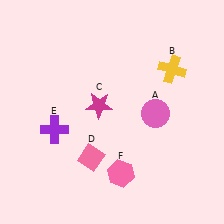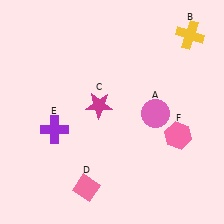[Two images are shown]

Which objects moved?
The objects that moved are: the yellow cross (B), the pink diamond (D), the pink hexagon (F).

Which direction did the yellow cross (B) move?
The yellow cross (B) moved up.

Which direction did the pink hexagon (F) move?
The pink hexagon (F) moved right.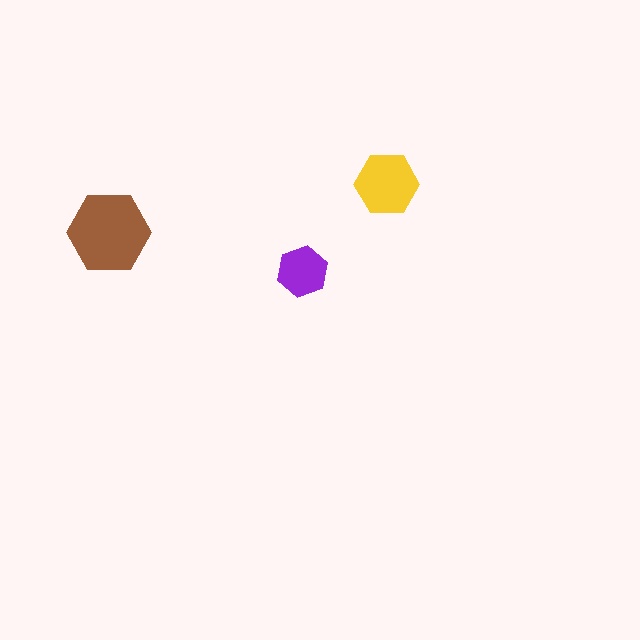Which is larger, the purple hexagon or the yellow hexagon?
The yellow one.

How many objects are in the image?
There are 3 objects in the image.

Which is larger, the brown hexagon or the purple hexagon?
The brown one.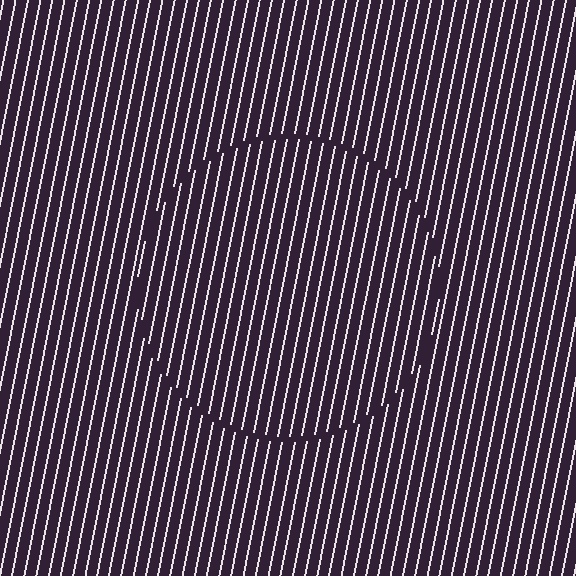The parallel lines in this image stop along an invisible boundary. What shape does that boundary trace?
An illusory circle. The interior of the shape contains the same grating, shifted by half a period — the contour is defined by the phase discontinuity where line-ends from the inner and outer gratings abut.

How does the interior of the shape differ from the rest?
The interior of the shape contains the same grating, shifted by half a period — the contour is defined by the phase discontinuity where line-ends from the inner and outer gratings abut.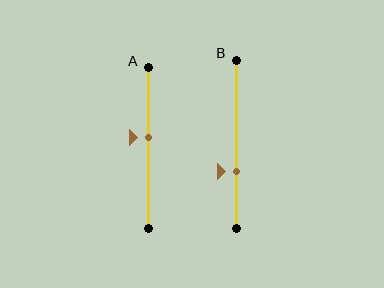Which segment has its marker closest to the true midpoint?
Segment A has its marker closest to the true midpoint.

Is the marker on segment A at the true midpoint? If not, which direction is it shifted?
No, the marker on segment A is shifted upward by about 6% of the segment length.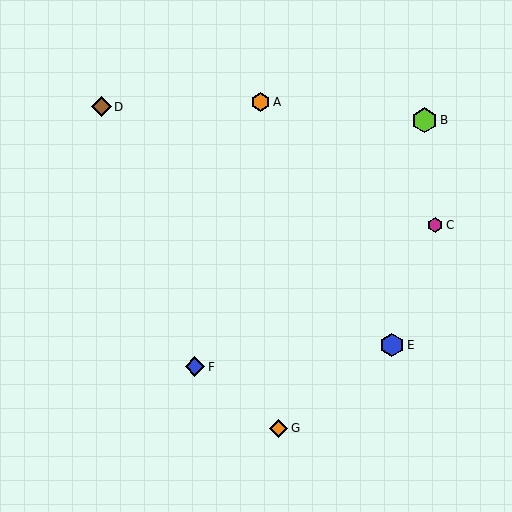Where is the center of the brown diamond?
The center of the brown diamond is at (101, 107).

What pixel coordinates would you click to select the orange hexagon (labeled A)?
Click at (260, 102) to select the orange hexagon A.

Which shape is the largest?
The lime hexagon (labeled B) is the largest.